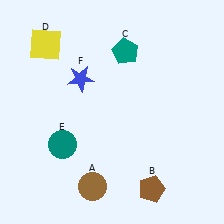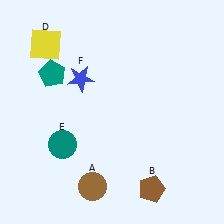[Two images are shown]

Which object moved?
The teal pentagon (C) moved left.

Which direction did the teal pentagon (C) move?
The teal pentagon (C) moved left.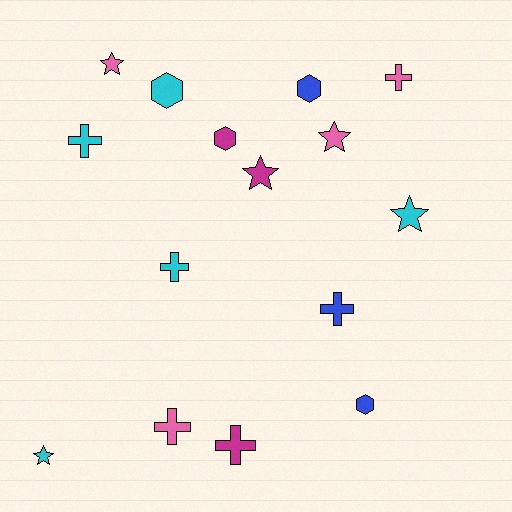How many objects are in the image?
There are 15 objects.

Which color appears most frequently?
Cyan, with 5 objects.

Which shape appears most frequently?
Cross, with 6 objects.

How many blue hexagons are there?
There are 2 blue hexagons.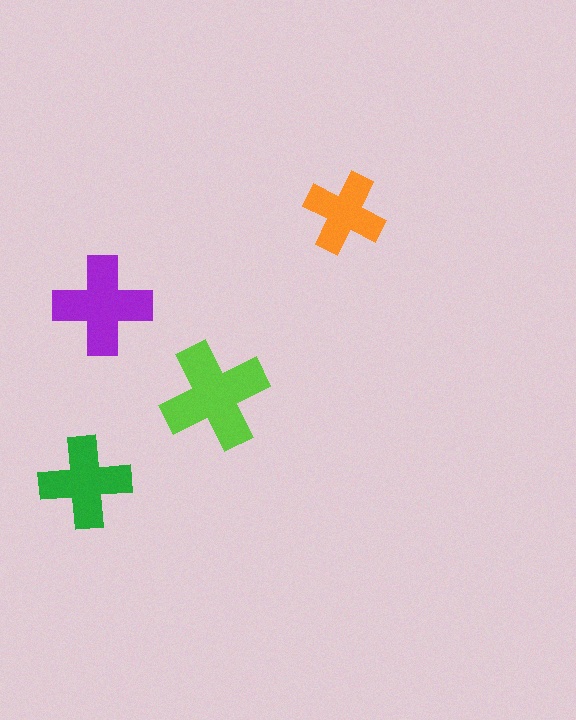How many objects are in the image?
There are 4 objects in the image.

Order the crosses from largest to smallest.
the lime one, the purple one, the green one, the orange one.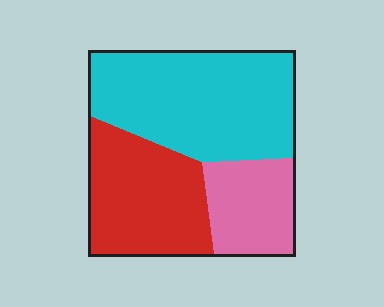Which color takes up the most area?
Cyan, at roughly 50%.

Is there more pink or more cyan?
Cyan.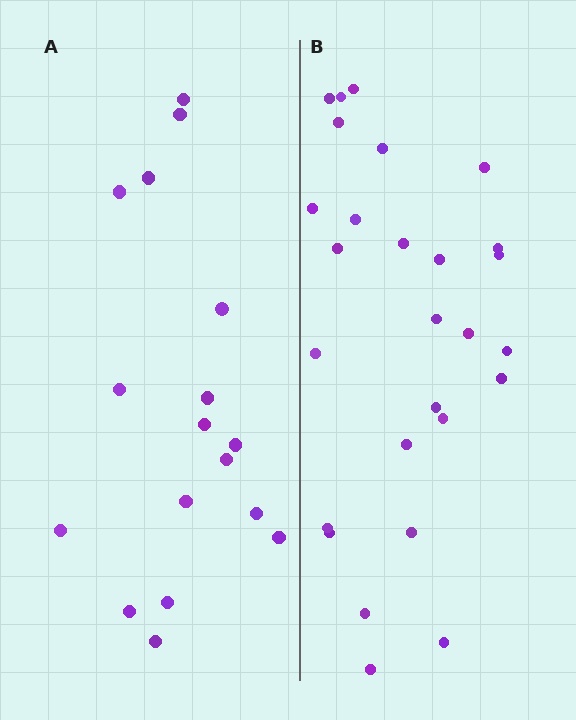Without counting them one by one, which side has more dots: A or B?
Region B (the right region) has more dots.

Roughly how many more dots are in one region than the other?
Region B has roughly 10 or so more dots than region A.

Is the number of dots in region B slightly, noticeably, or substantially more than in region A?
Region B has substantially more. The ratio is roughly 1.6 to 1.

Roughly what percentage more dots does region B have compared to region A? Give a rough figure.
About 60% more.